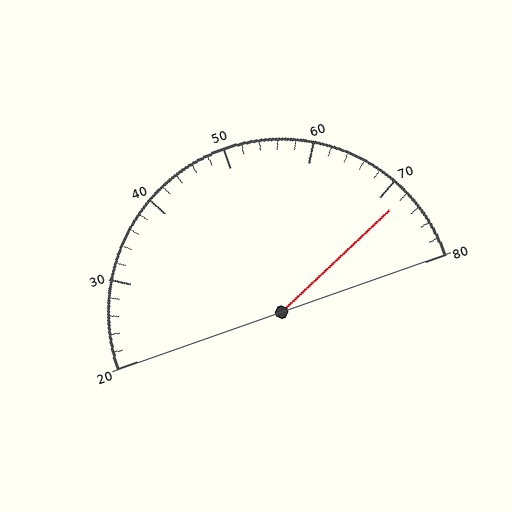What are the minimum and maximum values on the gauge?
The gauge ranges from 20 to 80.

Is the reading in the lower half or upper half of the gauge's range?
The reading is in the upper half of the range (20 to 80).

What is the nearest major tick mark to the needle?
The nearest major tick mark is 70.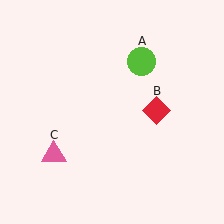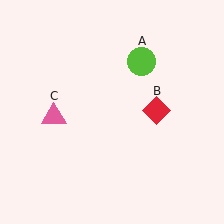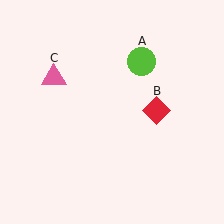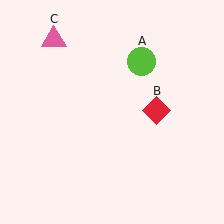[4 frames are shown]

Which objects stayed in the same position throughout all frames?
Lime circle (object A) and red diamond (object B) remained stationary.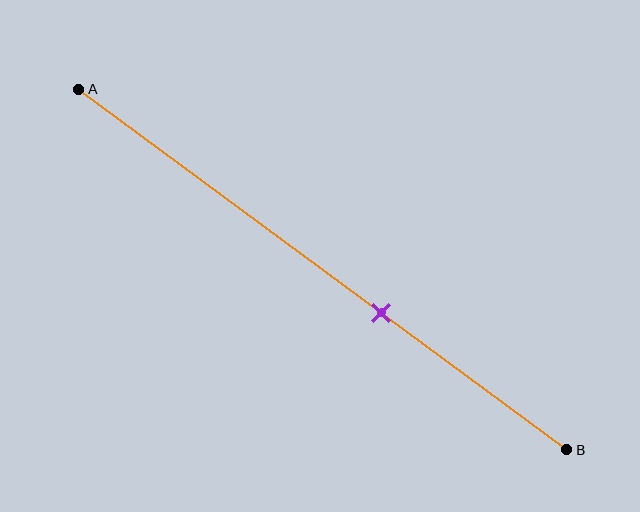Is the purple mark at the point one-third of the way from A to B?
No, the mark is at about 60% from A, not at the 33% one-third point.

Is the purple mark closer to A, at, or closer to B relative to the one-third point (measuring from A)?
The purple mark is closer to point B than the one-third point of segment AB.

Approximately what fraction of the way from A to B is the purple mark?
The purple mark is approximately 60% of the way from A to B.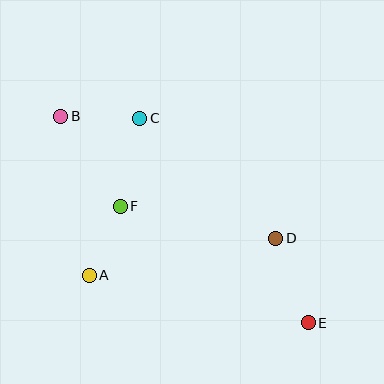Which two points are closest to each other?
Points A and F are closest to each other.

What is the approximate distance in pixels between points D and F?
The distance between D and F is approximately 159 pixels.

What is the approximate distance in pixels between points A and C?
The distance between A and C is approximately 165 pixels.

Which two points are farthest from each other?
Points B and E are farthest from each other.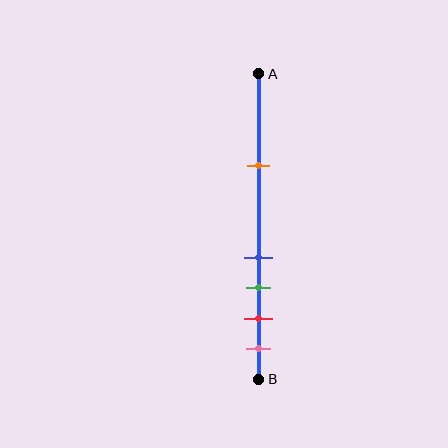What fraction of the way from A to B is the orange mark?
The orange mark is approximately 30% (0.3) of the way from A to B.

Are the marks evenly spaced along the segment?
No, the marks are not evenly spaced.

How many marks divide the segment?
There are 5 marks dividing the segment.